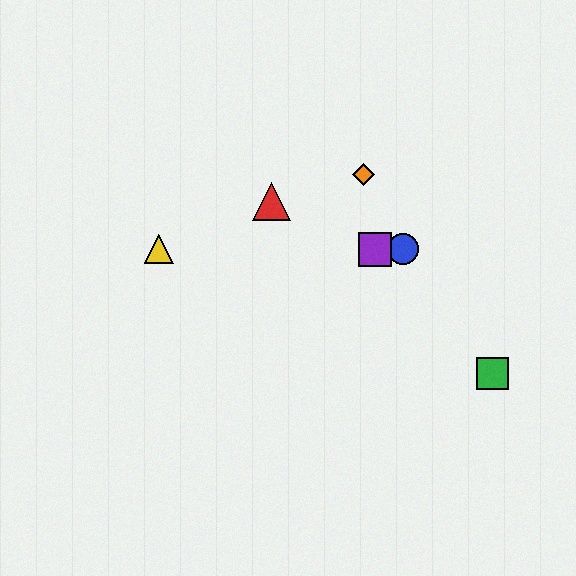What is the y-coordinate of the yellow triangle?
The yellow triangle is at y≈249.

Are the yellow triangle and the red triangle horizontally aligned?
No, the yellow triangle is at y≈249 and the red triangle is at y≈202.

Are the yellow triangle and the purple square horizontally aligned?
Yes, both are at y≈249.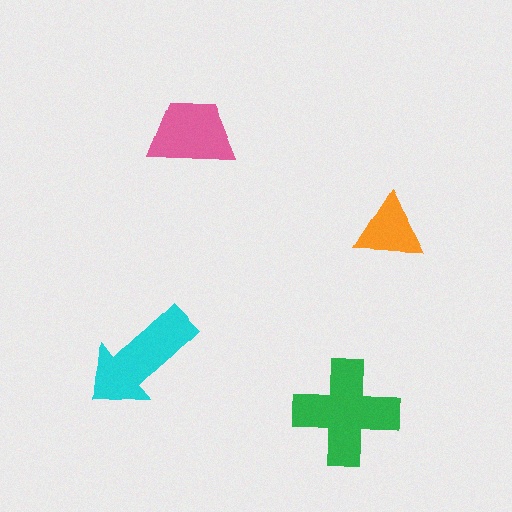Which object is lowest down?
The green cross is bottommost.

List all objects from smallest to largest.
The orange triangle, the pink trapezoid, the cyan arrow, the green cross.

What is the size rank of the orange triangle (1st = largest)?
4th.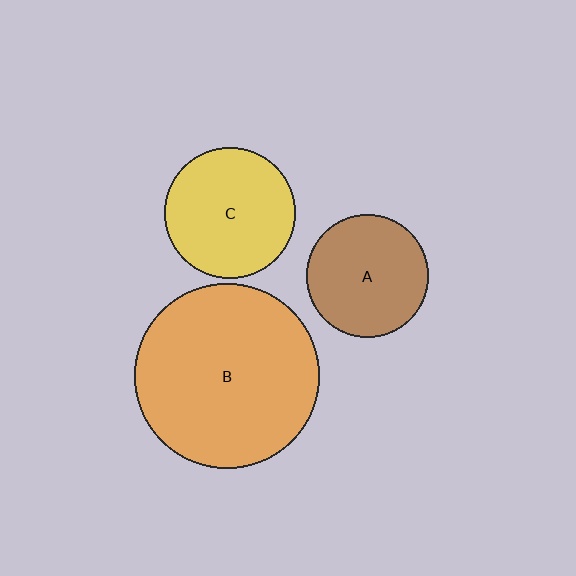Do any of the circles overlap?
No, none of the circles overlap.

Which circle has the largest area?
Circle B (orange).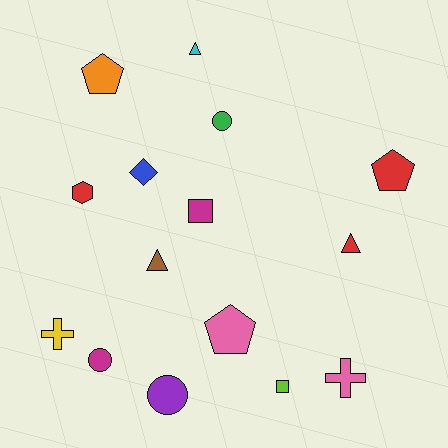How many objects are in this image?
There are 15 objects.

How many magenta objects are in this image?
There are 2 magenta objects.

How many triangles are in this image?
There are 3 triangles.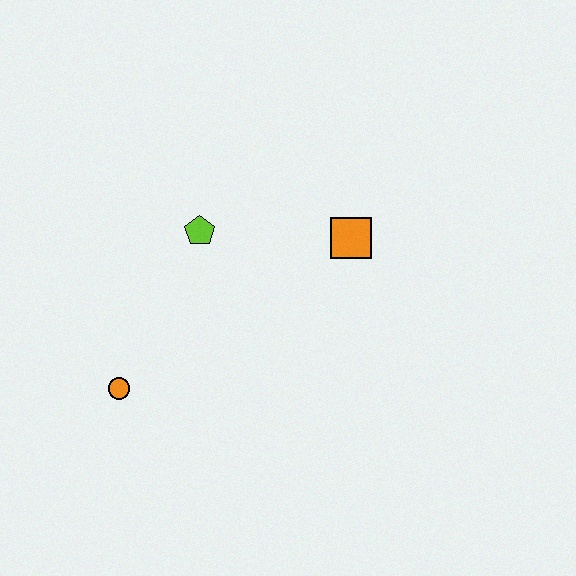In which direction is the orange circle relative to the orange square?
The orange circle is to the left of the orange square.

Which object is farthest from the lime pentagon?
The orange circle is farthest from the lime pentagon.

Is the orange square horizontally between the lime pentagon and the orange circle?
No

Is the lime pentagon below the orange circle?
No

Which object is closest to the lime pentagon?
The orange square is closest to the lime pentagon.